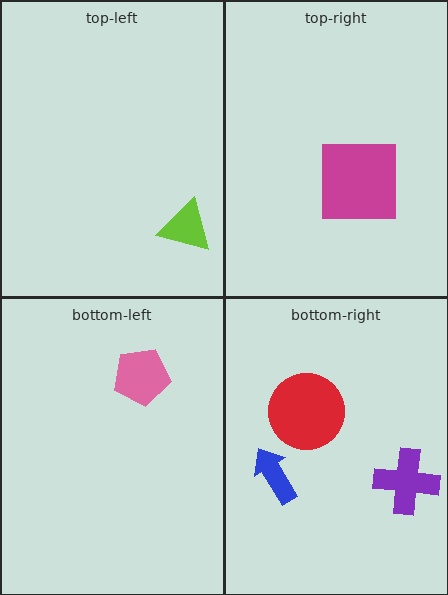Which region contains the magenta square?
The top-right region.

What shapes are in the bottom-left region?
The pink pentagon.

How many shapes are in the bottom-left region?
1.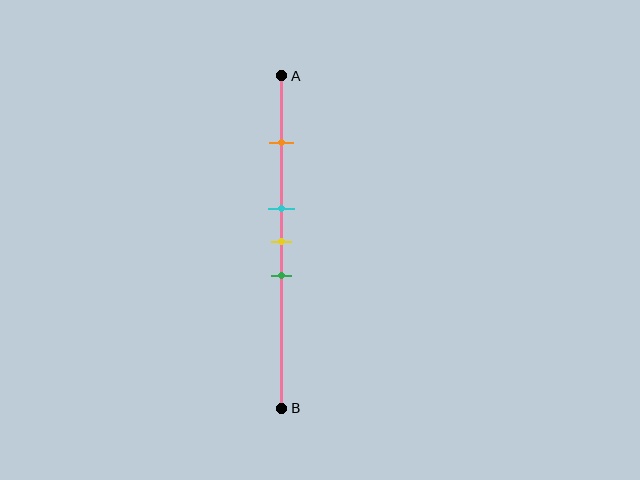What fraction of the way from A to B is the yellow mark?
The yellow mark is approximately 50% (0.5) of the way from A to B.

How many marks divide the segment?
There are 4 marks dividing the segment.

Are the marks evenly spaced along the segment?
No, the marks are not evenly spaced.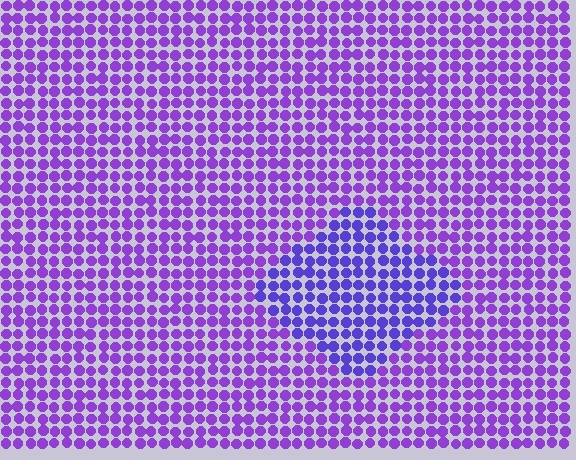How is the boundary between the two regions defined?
The boundary is defined purely by a slight shift in hue (about 23 degrees). Spacing, size, and orientation are identical on both sides.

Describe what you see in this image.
The image is filled with small purple elements in a uniform arrangement. A diamond-shaped region is visible where the elements are tinted to a slightly different hue, forming a subtle color boundary.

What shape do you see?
I see a diamond.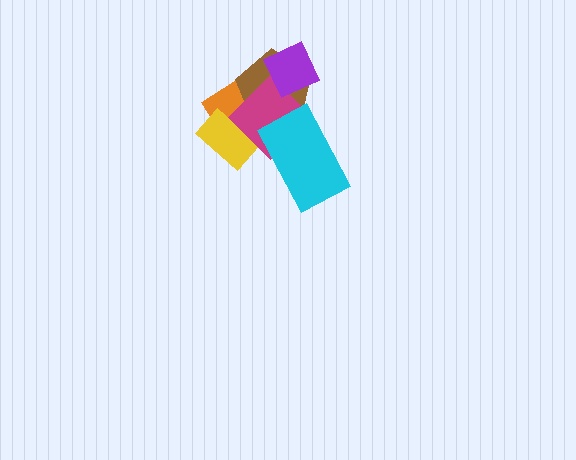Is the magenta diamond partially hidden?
Yes, it is partially covered by another shape.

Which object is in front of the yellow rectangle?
The magenta diamond is in front of the yellow rectangle.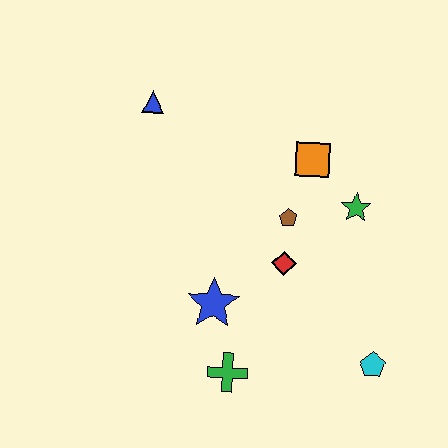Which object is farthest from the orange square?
The green cross is farthest from the orange square.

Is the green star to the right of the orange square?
Yes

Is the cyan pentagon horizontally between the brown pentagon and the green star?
No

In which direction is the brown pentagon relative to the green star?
The brown pentagon is to the left of the green star.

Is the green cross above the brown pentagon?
No